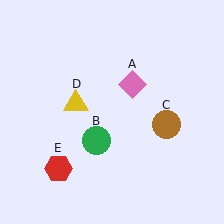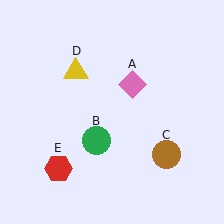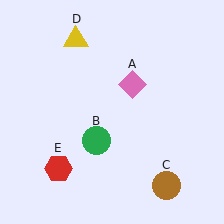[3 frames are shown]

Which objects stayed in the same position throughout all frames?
Pink diamond (object A) and green circle (object B) and red hexagon (object E) remained stationary.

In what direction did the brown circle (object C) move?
The brown circle (object C) moved down.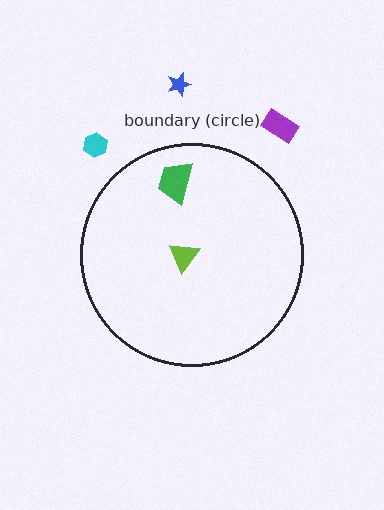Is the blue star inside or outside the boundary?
Outside.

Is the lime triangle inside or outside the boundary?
Inside.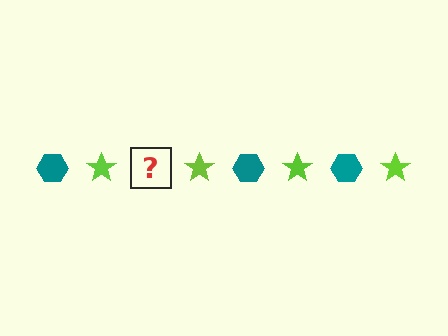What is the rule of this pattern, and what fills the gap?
The rule is that the pattern alternates between teal hexagon and lime star. The gap should be filled with a teal hexagon.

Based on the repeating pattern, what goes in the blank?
The blank should be a teal hexagon.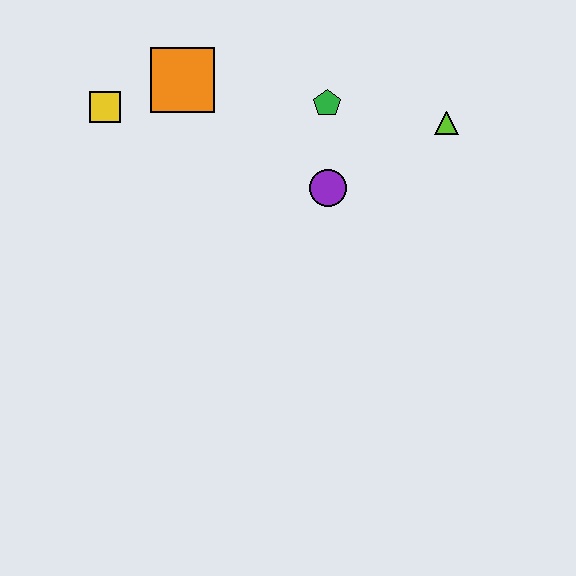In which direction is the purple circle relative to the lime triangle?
The purple circle is to the left of the lime triangle.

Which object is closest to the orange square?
The yellow square is closest to the orange square.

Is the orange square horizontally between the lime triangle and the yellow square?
Yes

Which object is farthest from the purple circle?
The yellow square is farthest from the purple circle.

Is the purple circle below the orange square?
Yes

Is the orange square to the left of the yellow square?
No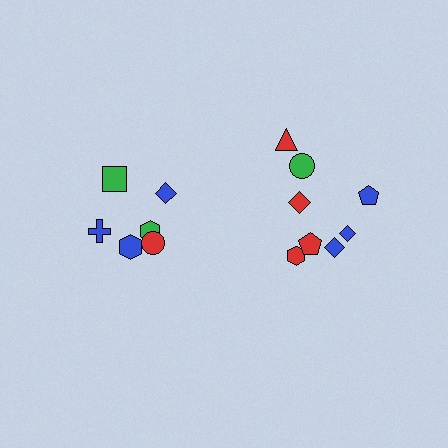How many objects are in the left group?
There are 6 objects.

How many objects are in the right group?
There are 8 objects.